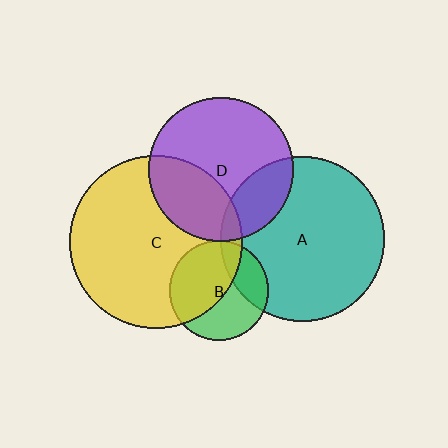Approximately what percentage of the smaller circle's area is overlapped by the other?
Approximately 5%.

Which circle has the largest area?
Circle C (yellow).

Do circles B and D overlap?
Yes.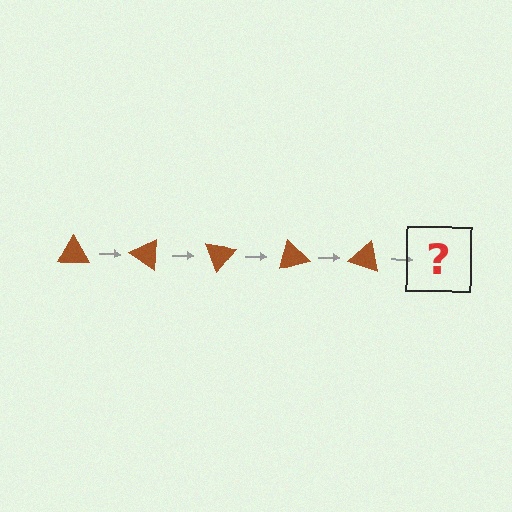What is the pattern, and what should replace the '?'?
The pattern is that the triangle rotates 35 degrees each step. The '?' should be a brown triangle rotated 175 degrees.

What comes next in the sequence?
The next element should be a brown triangle rotated 175 degrees.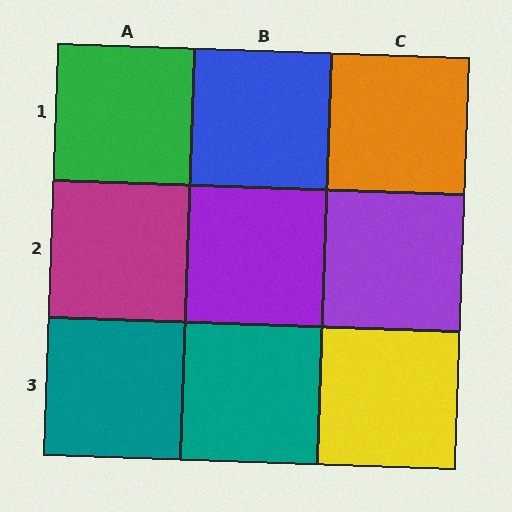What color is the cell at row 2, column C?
Purple.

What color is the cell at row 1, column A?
Green.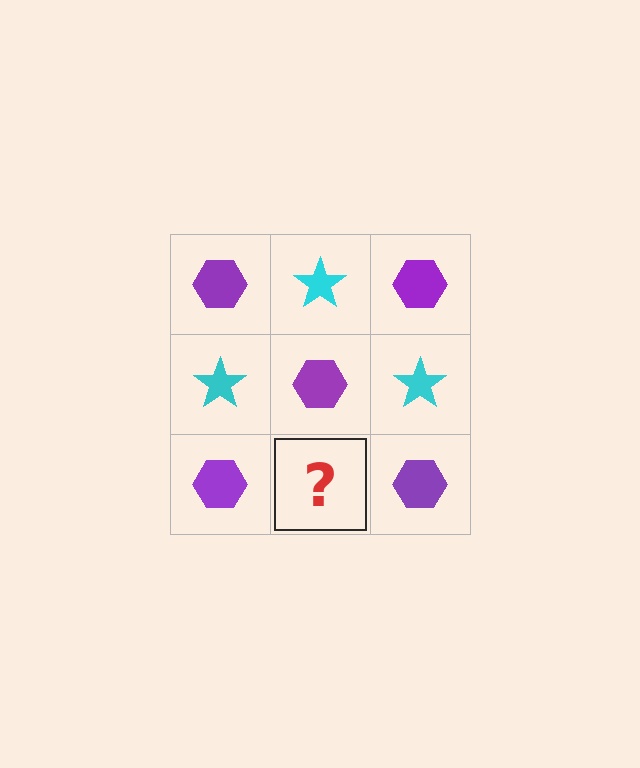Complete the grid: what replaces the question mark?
The question mark should be replaced with a cyan star.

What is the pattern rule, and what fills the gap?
The rule is that it alternates purple hexagon and cyan star in a checkerboard pattern. The gap should be filled with a cyan star.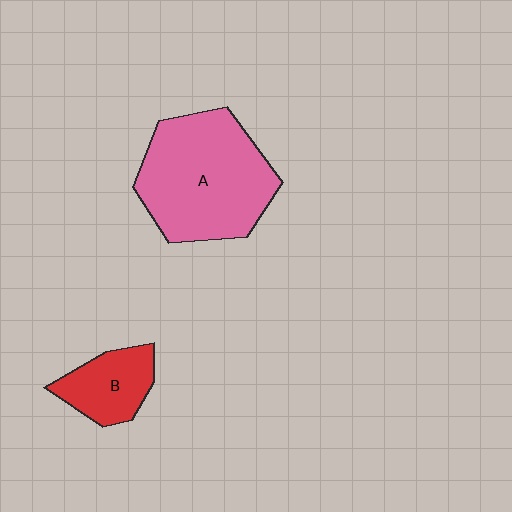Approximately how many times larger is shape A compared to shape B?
Approximately 2.5 times.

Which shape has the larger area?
Shape A (pink).